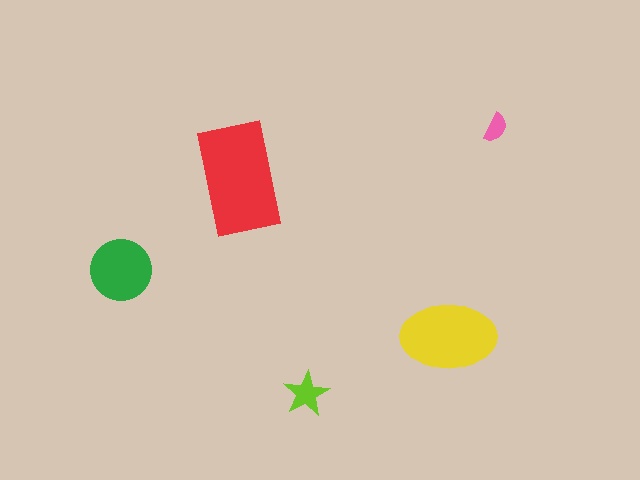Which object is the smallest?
The pink semicircle.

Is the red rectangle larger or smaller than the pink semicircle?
Larger.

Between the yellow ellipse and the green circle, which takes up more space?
The yellow ellipse.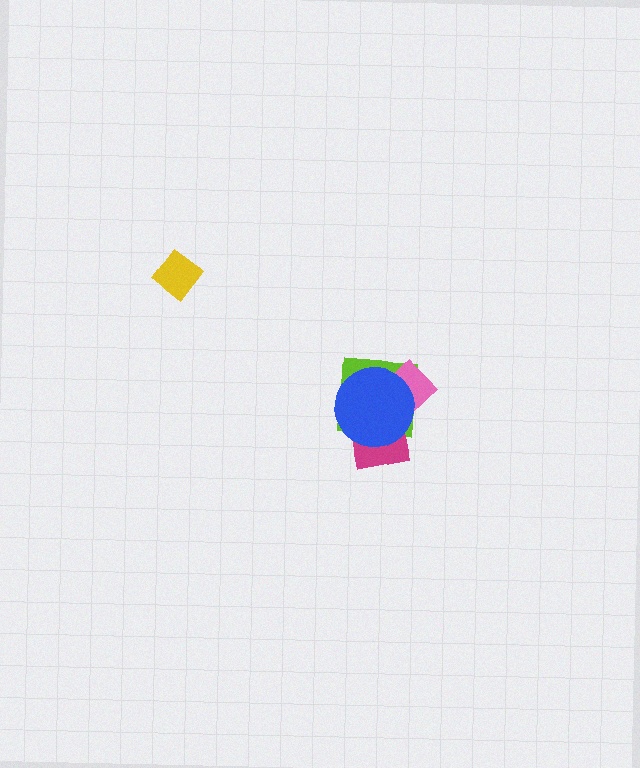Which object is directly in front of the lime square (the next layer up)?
The magenta square is directly in front of the lime square.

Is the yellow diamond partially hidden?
No, no other shape covers it.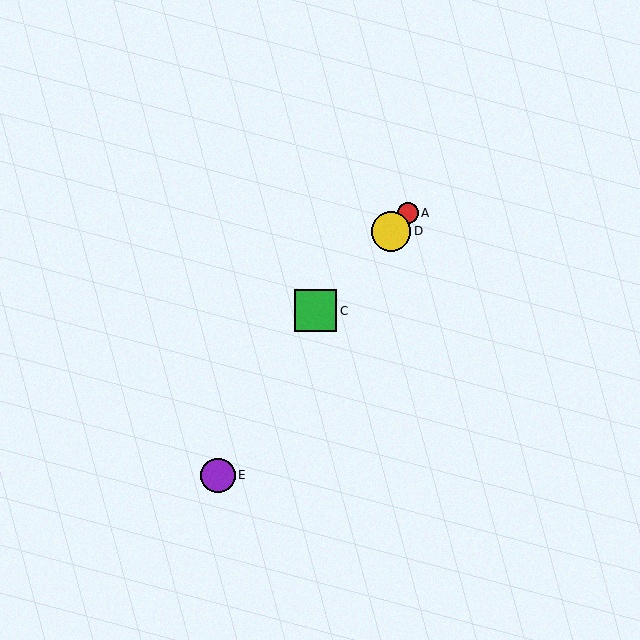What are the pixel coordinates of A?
Object A is at (408, 213).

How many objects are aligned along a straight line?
4 objects (A, B, C, D) are aligned along a straight line.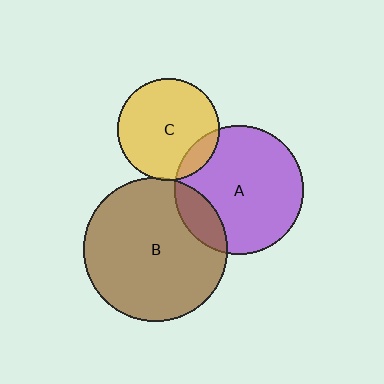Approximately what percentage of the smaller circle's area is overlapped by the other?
Approximately 15%.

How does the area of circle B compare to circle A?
Approximately 1.2 times.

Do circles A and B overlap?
Yes.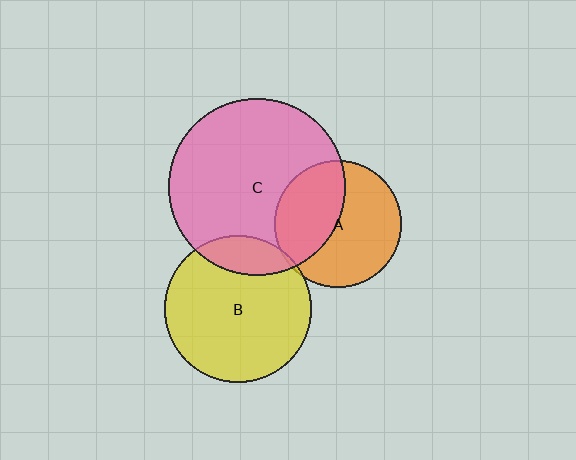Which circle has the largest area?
Circle C (pink).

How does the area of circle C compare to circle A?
Approximately 1.9 times.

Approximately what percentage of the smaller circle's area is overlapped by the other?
Approximately 40%.